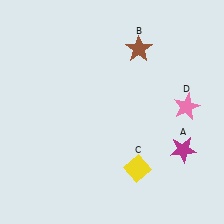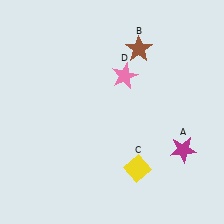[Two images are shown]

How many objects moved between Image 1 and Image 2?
1 object moved between the two images.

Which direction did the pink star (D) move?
The pink star (D) moved left.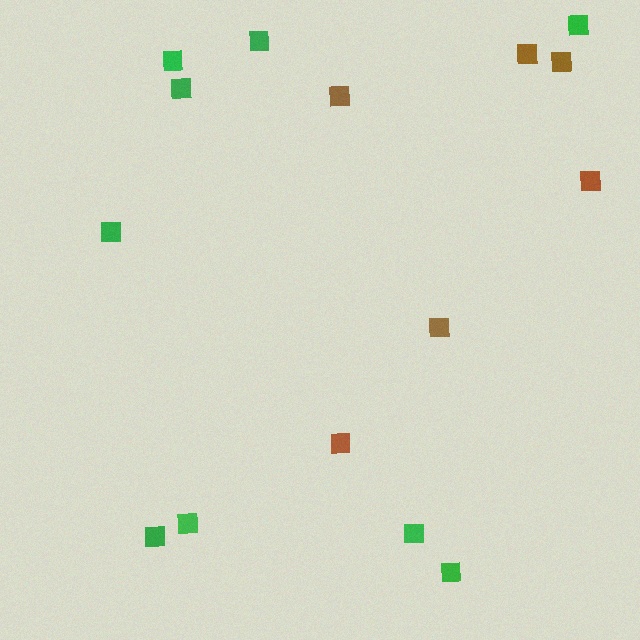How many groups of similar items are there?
There are 2 groups: one group of brown squares (6) and one group of green squares (9).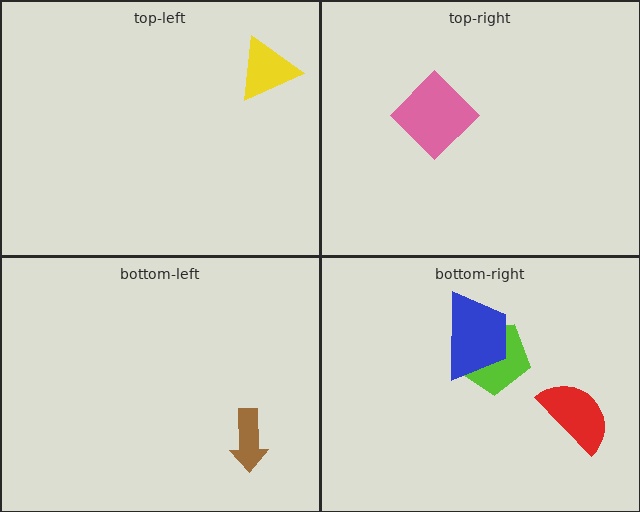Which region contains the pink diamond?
The top-right region.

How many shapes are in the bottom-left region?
1.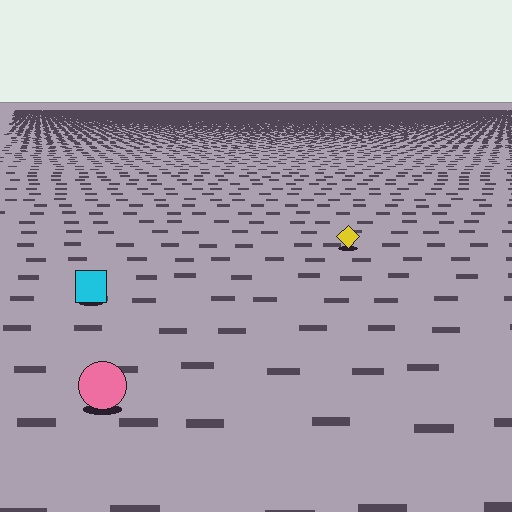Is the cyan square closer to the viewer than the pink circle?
No. The pink circle is closer — you can tell from the texture gradient: the ground texture is coarser near it.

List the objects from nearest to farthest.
From nearest to farthest: the pink circle, the cyan square, the yellow diamond.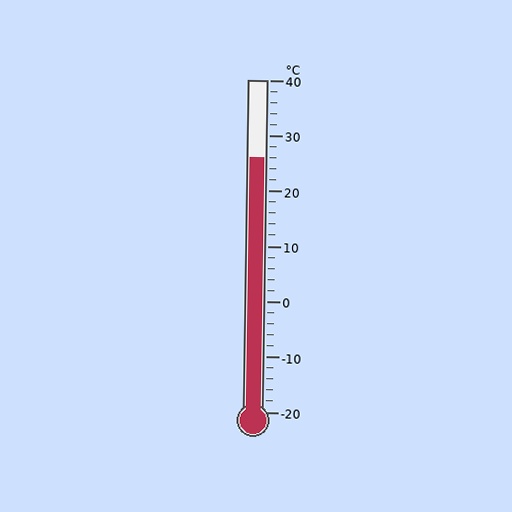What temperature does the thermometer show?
The thermometer shows approximately 26°C.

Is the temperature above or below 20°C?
The temperature is above 20°C.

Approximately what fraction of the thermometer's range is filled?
The thermometer is filled to approximately 75% of its range.